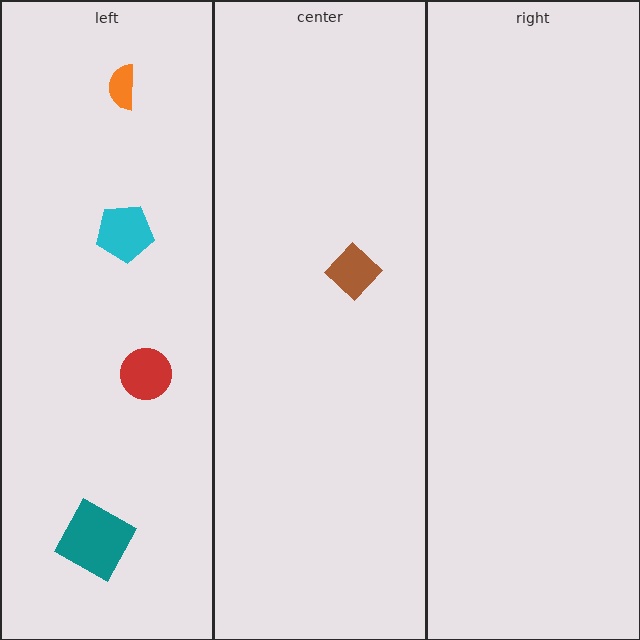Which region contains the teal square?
The left region.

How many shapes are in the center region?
1.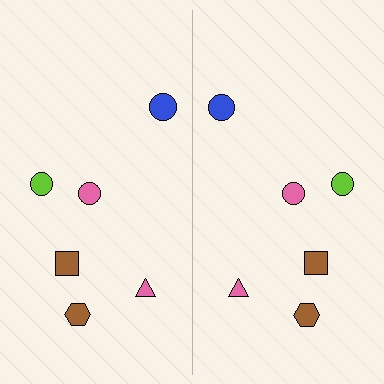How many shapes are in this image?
There are 12 shapes in this image.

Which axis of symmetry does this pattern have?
The pattern has a vertical axis of symmetry running through the center of the image.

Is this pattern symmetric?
Yes, this pattern has bilateral (reflection) symmetry.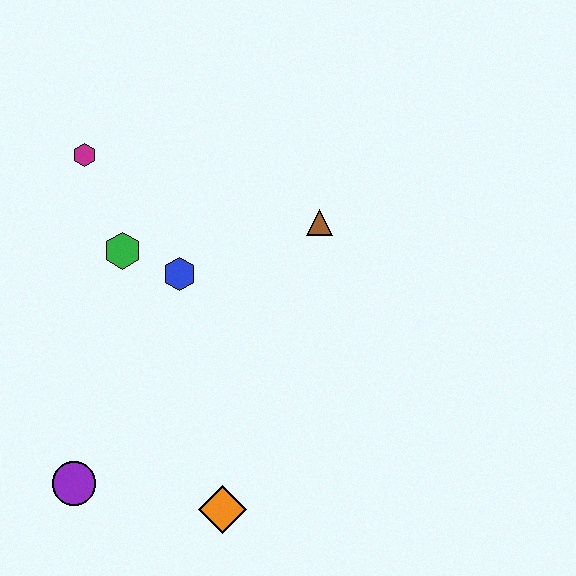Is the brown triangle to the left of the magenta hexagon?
No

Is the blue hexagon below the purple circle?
No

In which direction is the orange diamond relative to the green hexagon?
The orange diamond is below the green hexagon.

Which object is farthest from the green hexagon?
The orange diamond is farthest from the green hexagon.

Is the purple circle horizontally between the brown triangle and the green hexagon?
No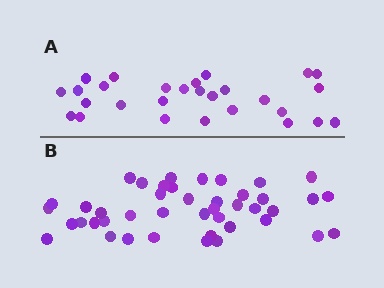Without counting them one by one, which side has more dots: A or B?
Region B (the bottom region) has more dots.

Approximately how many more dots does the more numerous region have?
Region B has approximately 15 more dots than region A.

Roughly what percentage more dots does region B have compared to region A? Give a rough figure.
About 55% more.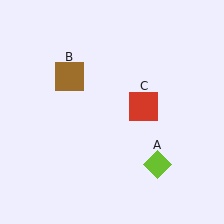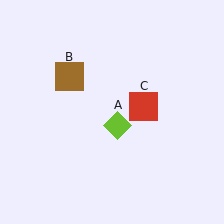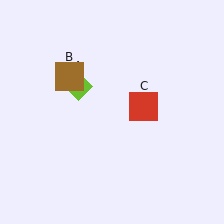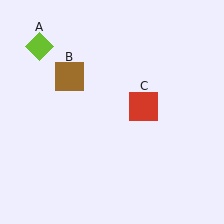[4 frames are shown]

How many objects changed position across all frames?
1 object changed position: lime diamond (object A).